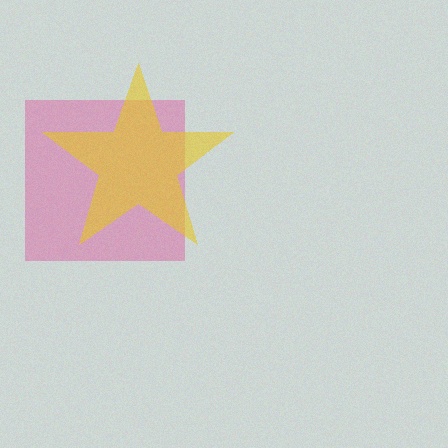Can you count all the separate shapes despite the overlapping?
Yes, there are 2 separate shapes.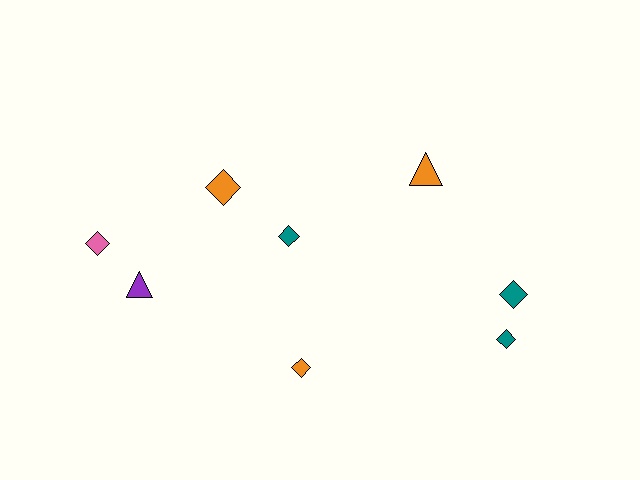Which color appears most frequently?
Orange, with 3 objects.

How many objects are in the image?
There are 8 objects.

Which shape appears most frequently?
Diamond, with 6 objects.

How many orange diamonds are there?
There are 2 orange diamonds.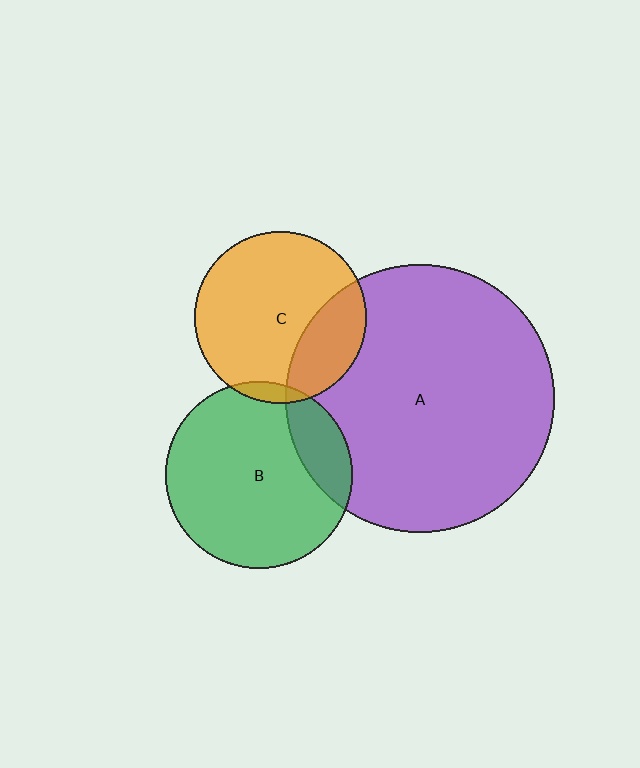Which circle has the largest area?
Circle A (purple).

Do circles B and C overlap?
Yes.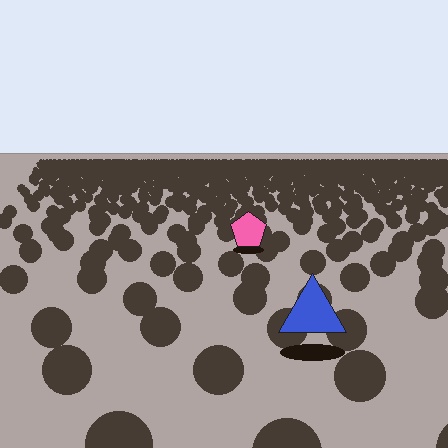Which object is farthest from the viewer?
The pink pentagon is farthest from the viewer. It appears smaller and the ground texture around it is denser.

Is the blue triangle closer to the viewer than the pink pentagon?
Yes. The blue triangle is closer — you can tell from the texture gradient: the ground texture is coarser near it.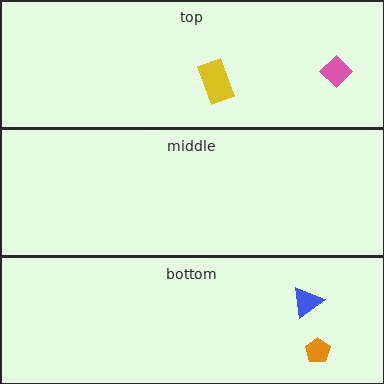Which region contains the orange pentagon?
The bottom region.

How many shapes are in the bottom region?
2.